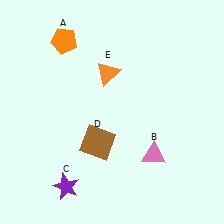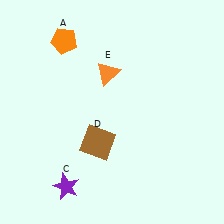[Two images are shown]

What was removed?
The pink triangle (B) was removed in Image 2.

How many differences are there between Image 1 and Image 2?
There is 1 difference between the two images.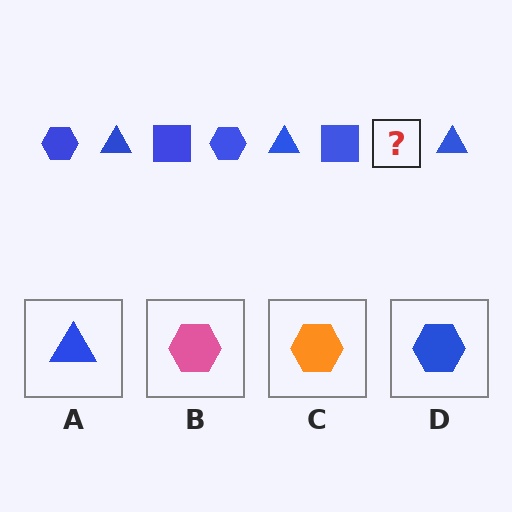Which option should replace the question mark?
Option D.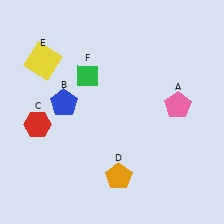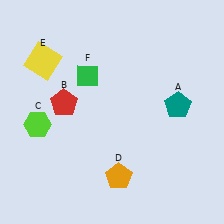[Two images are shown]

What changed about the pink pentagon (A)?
In Image 1, A is pink. In Image 2, it changed to teal.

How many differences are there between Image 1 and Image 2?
There are 3 differences between the two images.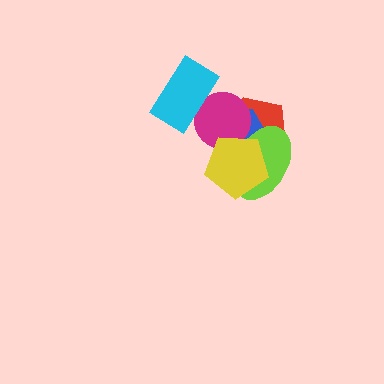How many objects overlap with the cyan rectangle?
1 object overlaps with the cyan rectangle.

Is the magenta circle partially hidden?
Yes, it is partially covered by another shape.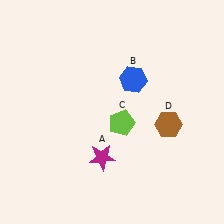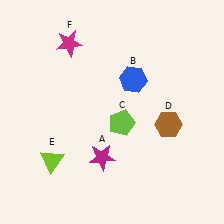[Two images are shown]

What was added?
A lime triangle (E), a magenta star (F) were added in Image 2.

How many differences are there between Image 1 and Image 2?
There are 2 differences between the two images.